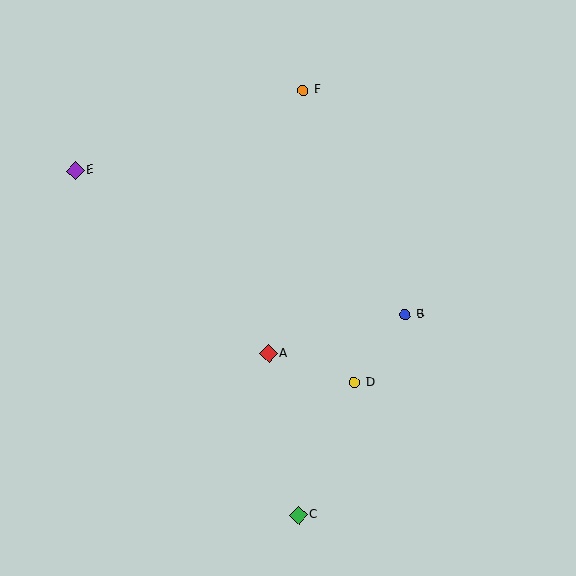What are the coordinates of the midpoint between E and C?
The midpoint between E and C is at (187, 343).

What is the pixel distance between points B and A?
The distance between B and A is 142 pixels.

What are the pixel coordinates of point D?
Point D is at (355, 383).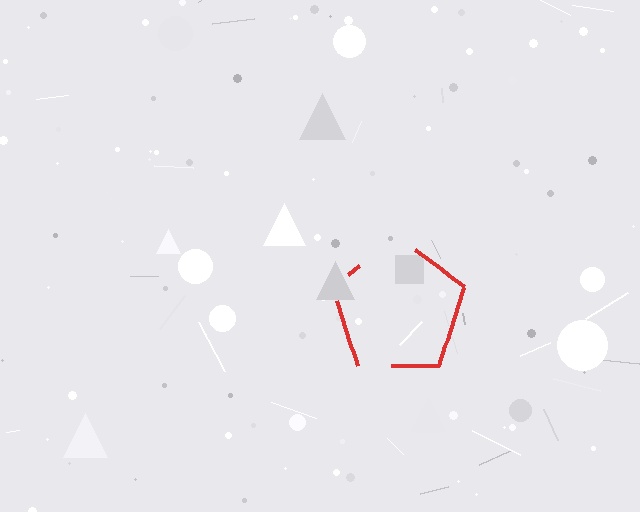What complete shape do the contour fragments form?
The contour fragments form a pentagon.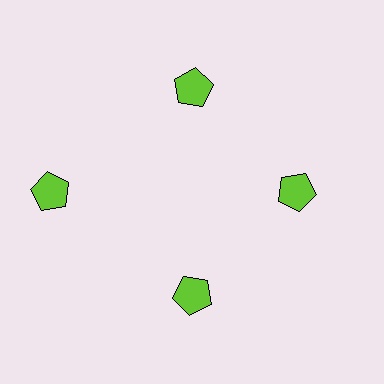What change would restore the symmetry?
The symmetry would be restored by moving it inward, back onto the ring so that all 4 pentagons sit at equal angles and equal distance from the center.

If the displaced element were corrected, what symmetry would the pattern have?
It would have 4-fold rotational symmetry — the pattern would map onto itself every 90 degrees.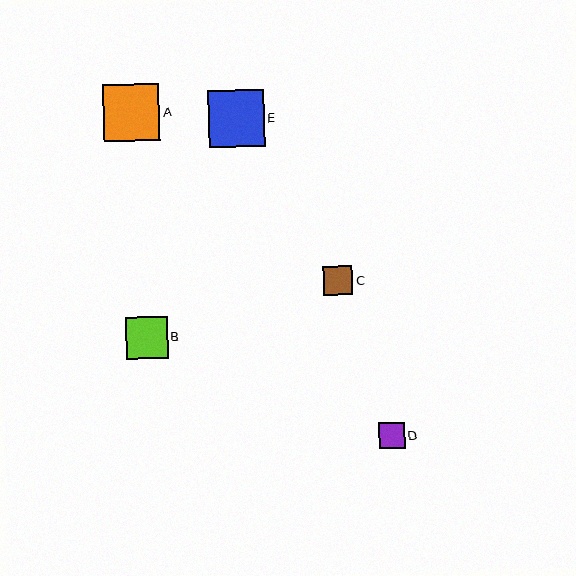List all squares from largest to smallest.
From largest to smallest: A, E, B, C, D.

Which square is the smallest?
Square D is the smallest with a size of approximately 26 pixels.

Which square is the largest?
Square A is the largest with a size of approximately 56 pixels.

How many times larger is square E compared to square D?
Square E is approximately 2.2 times the size of square D.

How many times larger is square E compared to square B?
Square E is approximately 1.3 times the size of square B.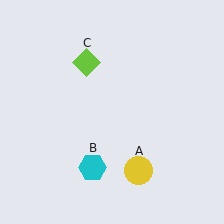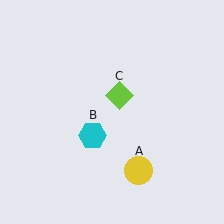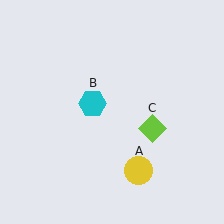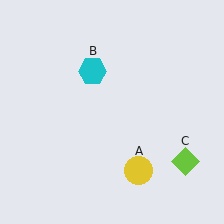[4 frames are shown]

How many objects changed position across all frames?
2 objects changed position: cyan hexagon (object B), lime diamond (object C).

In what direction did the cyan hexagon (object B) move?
The cyan hexagon (object B) moved up.